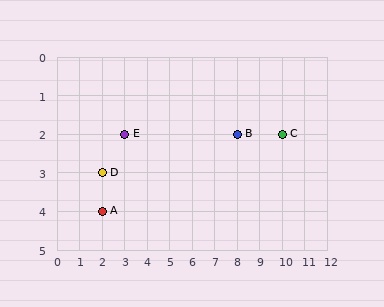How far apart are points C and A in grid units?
Points C and A are 8 columns and 2 rows apart (about 8.2 grid units diagonally).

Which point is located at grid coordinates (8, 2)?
Point B is at (8, 2).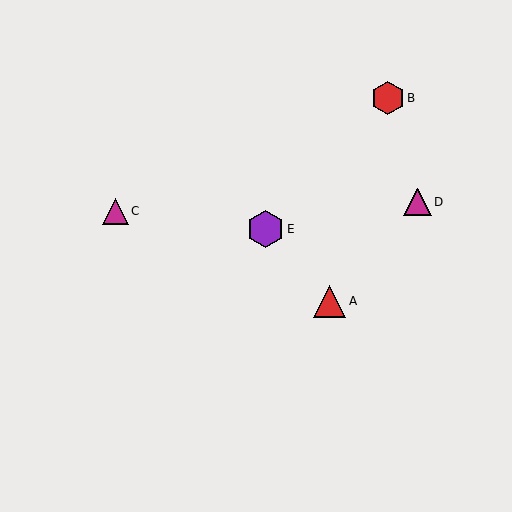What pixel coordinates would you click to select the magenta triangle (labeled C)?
Click at (116, 211) to select the magenta triangle C.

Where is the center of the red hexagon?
The center of the red hexagon is at (388, 98).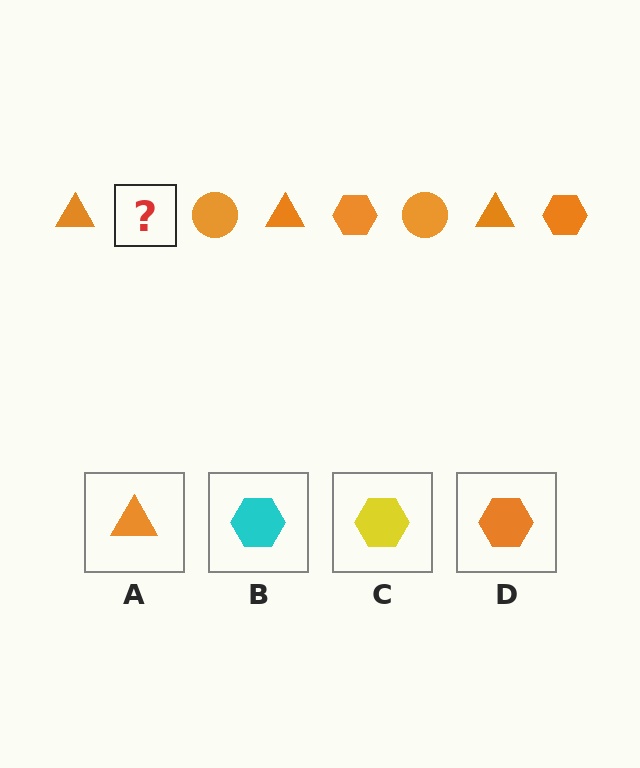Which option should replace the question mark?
Option D.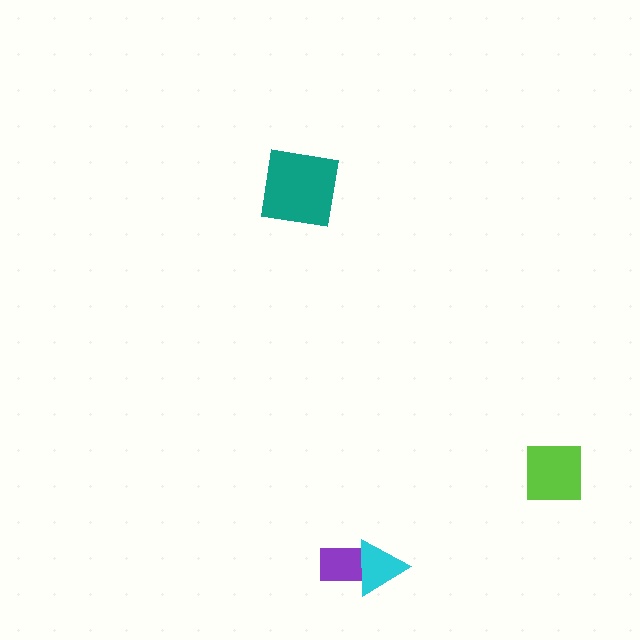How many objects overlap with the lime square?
0 objects overlap with the lime square.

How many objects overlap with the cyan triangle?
1 object overlaps with the cyan triangle.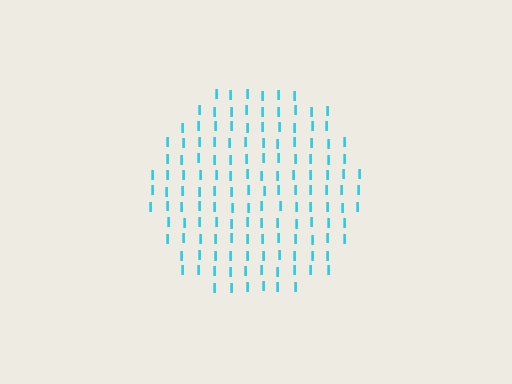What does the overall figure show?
The overall figure shows a circle.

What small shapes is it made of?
It is made of small letter I's.